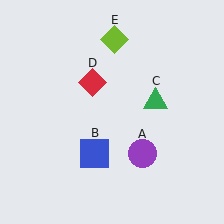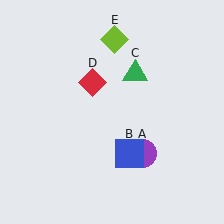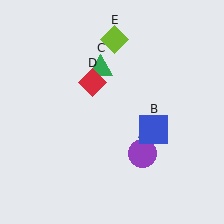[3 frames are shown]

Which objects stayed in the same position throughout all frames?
Purple circle (object A) and red diamond (object D) and lime diamond (object E) remained stationary.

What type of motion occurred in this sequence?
The blue square (object B), green triangle (object C) rotated counterclockwise around the center of the scene.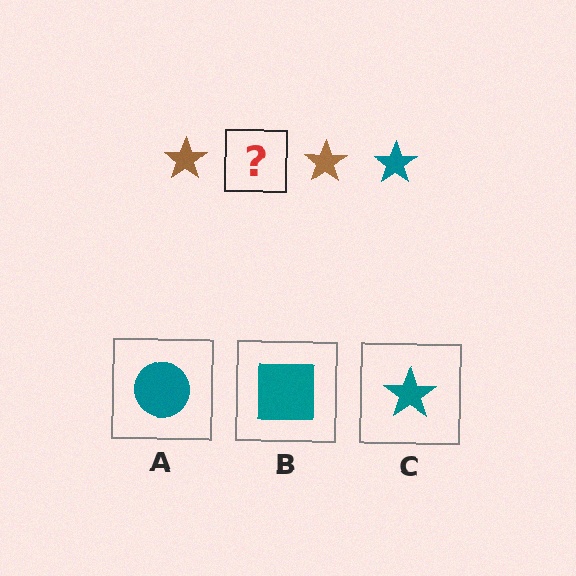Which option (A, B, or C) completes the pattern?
C.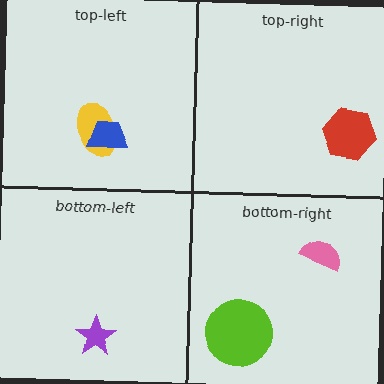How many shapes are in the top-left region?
2.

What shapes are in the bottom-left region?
The purple star.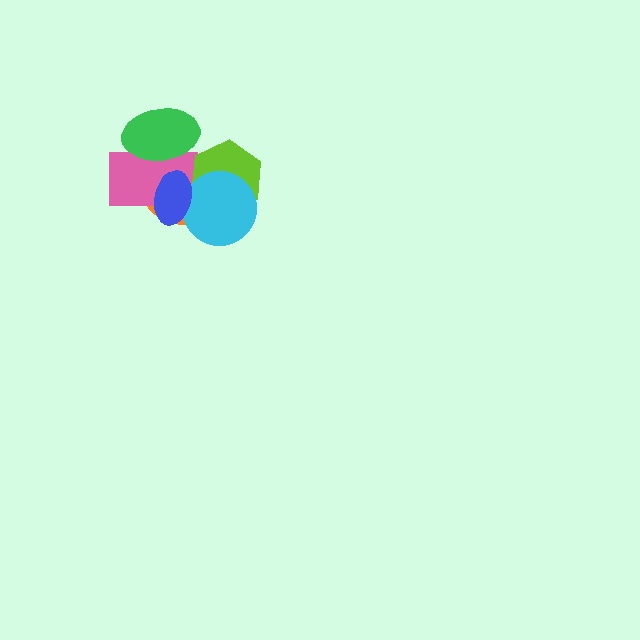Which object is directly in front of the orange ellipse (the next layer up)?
The pink rectangle is directly in front of the orange ellipse.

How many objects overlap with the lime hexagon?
4 objects overlap with the lime hexagon.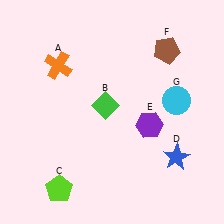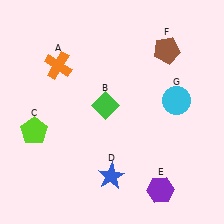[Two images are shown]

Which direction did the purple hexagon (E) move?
The purple hexagon (E) moved down.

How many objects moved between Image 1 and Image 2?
3 objects moved between the two images.